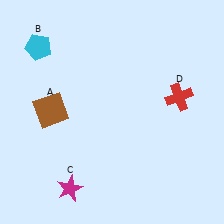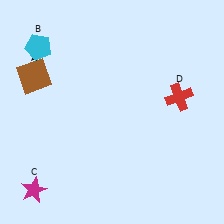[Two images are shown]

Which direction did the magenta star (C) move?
The magenta star (C) moved left.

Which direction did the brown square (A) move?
The brown square (A) moved up.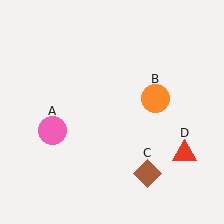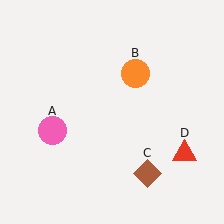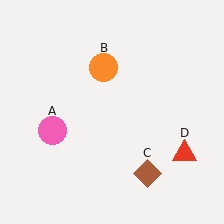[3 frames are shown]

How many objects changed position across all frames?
1 object changed position: orange circle (object B).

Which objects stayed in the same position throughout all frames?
Pink circle (object A) and brown diamond (object C) and red triangle (object D) remained stationary.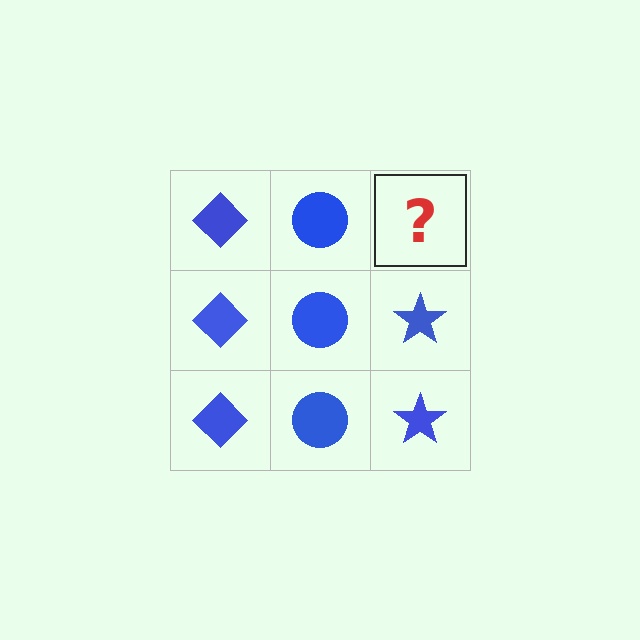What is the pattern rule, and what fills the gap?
The rule is that each column has a consistent shape. The gap should be filled with a blue star.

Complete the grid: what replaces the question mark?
The question mark should be replaced with a blue star.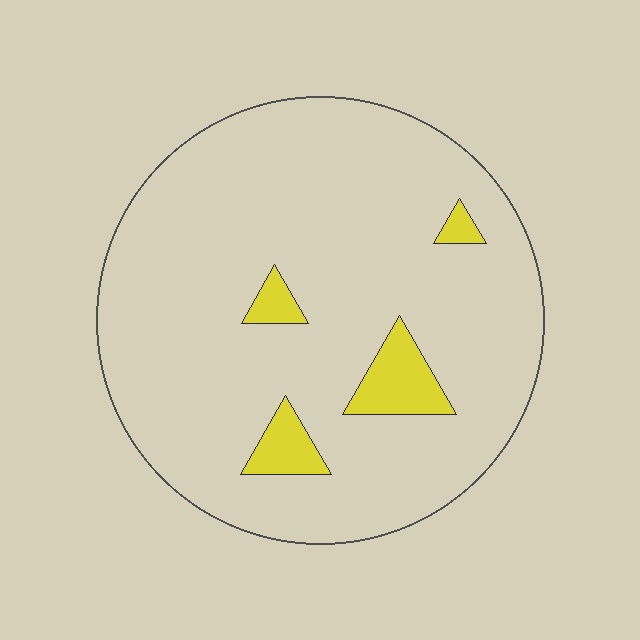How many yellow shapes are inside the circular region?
4.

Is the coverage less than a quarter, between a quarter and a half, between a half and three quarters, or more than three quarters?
Less than a quarter.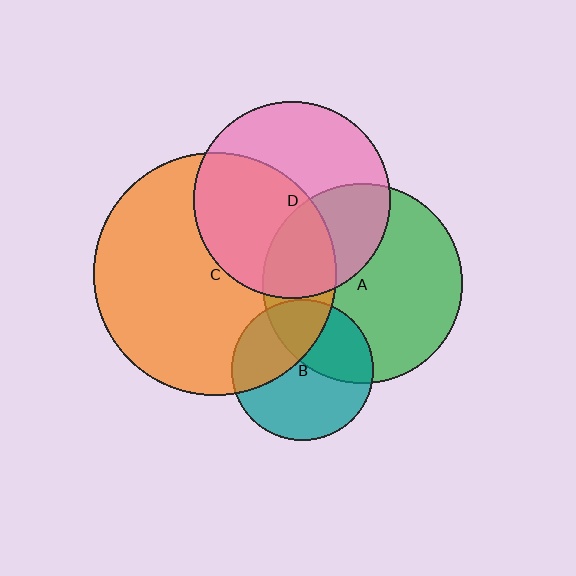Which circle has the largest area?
Circle C (orange).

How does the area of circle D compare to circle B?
Approximately 2.0 times.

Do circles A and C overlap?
Yes.